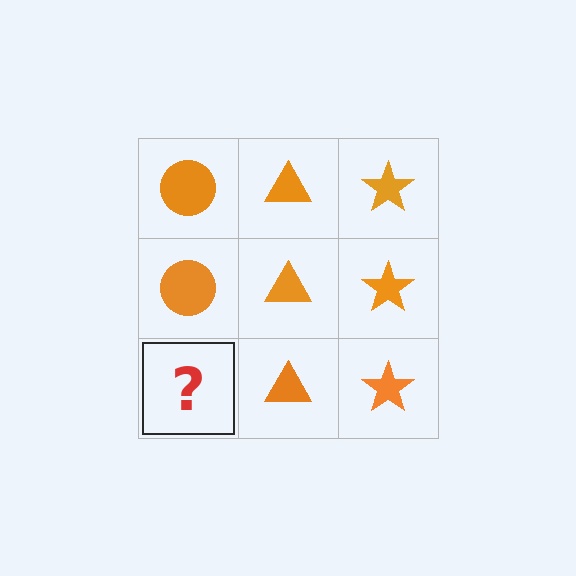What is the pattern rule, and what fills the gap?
The rule is that each column has a consistent shape. The gap should be filled with an orange circle.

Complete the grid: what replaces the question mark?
The question mark should be replaced with an orange circle.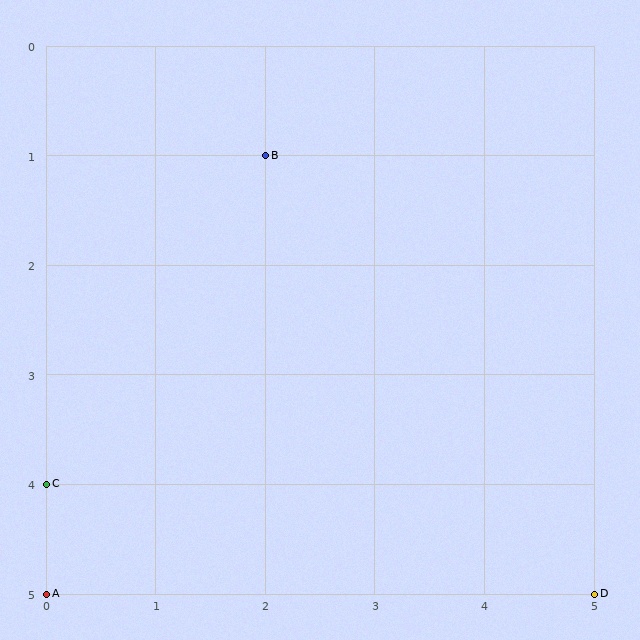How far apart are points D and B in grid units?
Points D and B are 3 columns and 4 rows apart (about 5.0 grid units diagonally).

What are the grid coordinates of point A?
Point A is at grid coordinates (0, 5).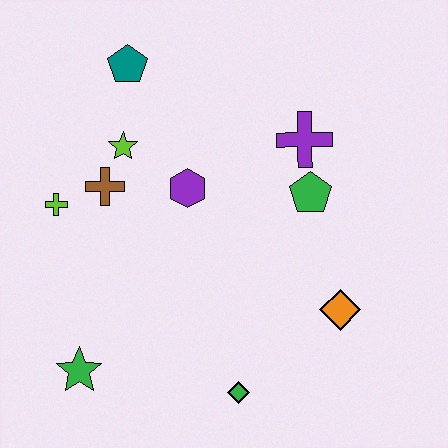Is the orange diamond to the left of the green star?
No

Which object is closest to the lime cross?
The brown cross is closest to the lime cross.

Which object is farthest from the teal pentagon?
The green diamond is farthest from the teal pentagon.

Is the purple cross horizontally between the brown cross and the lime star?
No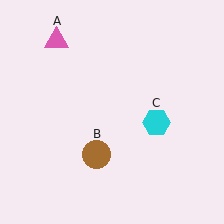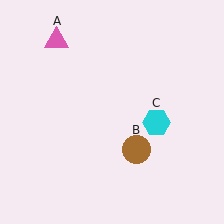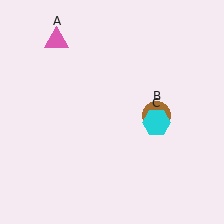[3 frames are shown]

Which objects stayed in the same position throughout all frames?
Pink triangle (object A) and cyan hexagon (object C) remained stationary.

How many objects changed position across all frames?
1 object changed position: brown circle (object B).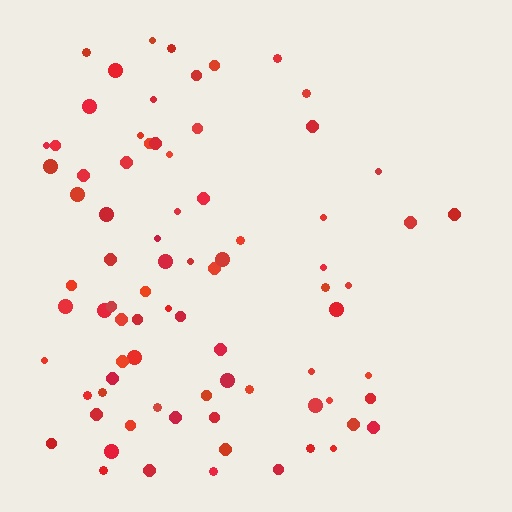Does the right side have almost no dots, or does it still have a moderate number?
Still a moderate number, just noticeably fewer than the left.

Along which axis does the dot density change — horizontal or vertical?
Horizontal.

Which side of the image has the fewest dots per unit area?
The right.